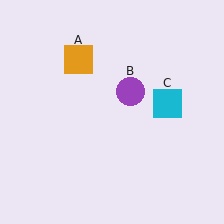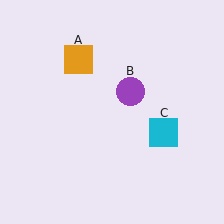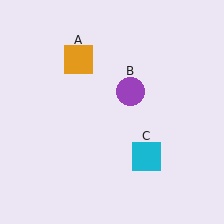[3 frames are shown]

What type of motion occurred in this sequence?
The cyan square (object C) rotated clockwise around the center of the scene.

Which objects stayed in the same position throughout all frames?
Orange square (object A) and purple circle (object B) remained stationary.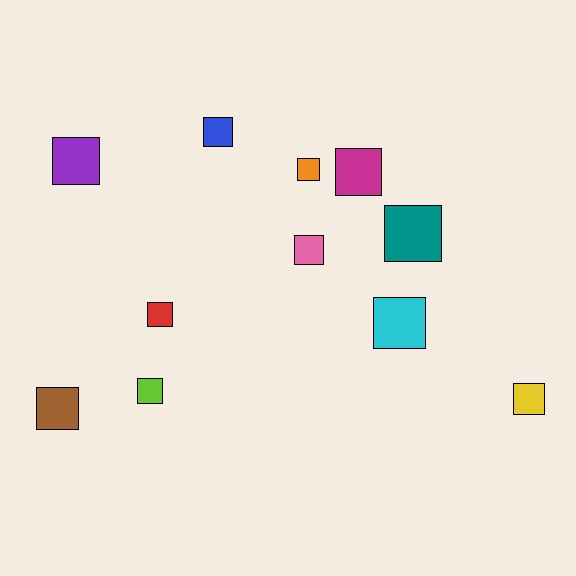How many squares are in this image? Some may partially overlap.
There are 11 squares.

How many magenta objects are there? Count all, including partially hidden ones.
There is 1 magenta object.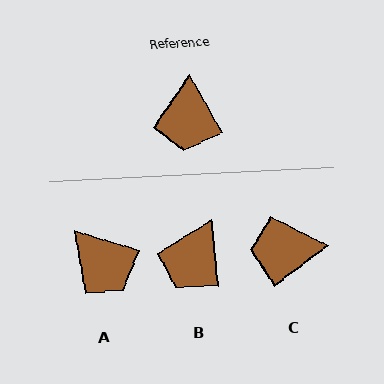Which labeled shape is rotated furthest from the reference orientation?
C, about 82 degrees away.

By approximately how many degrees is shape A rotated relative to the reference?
Approximately 44 degrees counter-clockwise.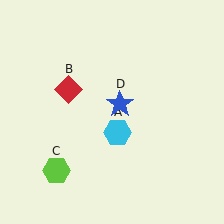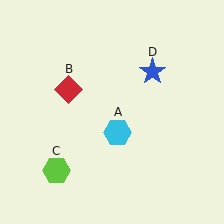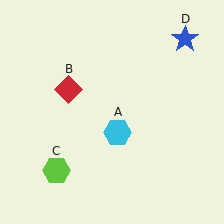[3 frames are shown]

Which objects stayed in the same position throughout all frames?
Cyan hexagon (object A) and red diamond (object B) and lime hexagon (object C) remained stationary.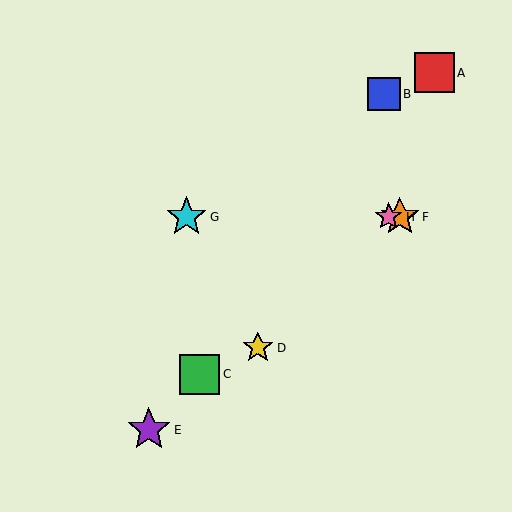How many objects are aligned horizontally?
3 objects (F, G, H) are aligned horizontally.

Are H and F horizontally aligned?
Yes, both are at y≈217.